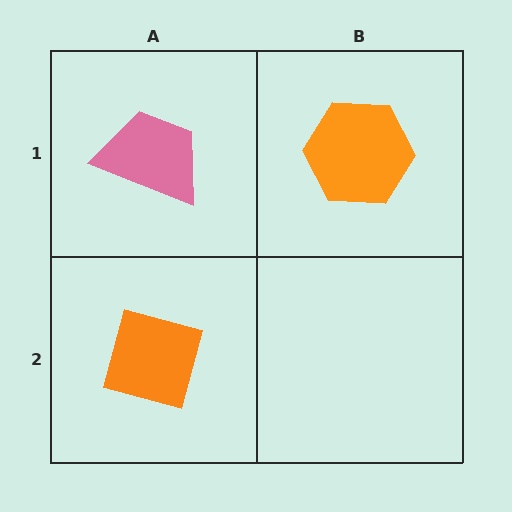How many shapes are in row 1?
2 shapes.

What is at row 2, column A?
An orange diamond.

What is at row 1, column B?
An orange hexagon.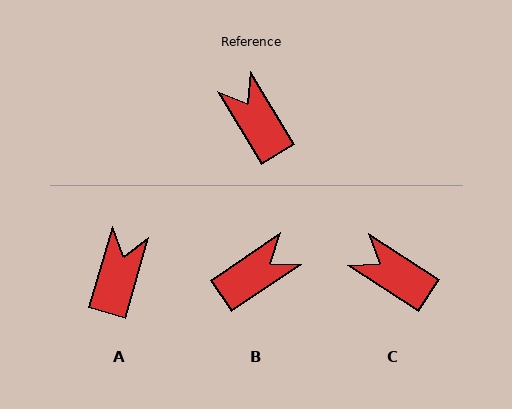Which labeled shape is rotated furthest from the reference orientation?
B, about 87 degrees away.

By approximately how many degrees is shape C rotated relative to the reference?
Approximately 26 degrees counter-clockwise.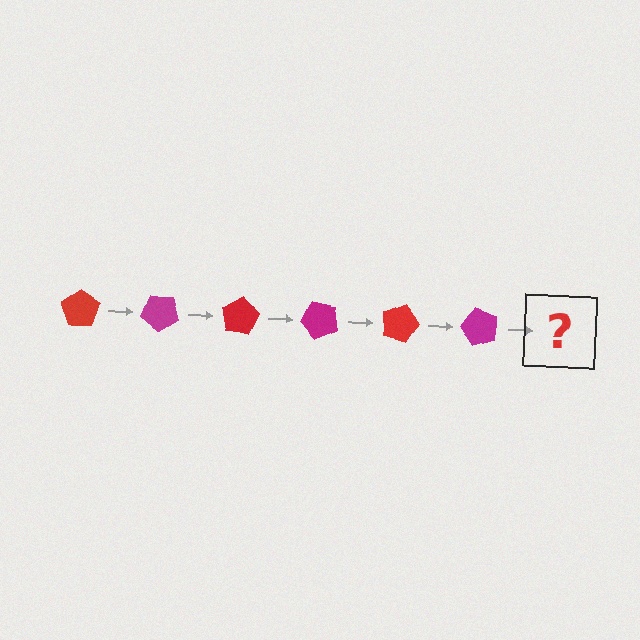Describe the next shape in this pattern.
It should be a red pentagon, rotated 240 degrees from the start.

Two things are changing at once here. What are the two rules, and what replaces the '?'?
The two rules are that it rotates 40 degrees each step and the color cycles through red and magenta. The '?' should be a red pentagon, rotated 240 degrees from the start.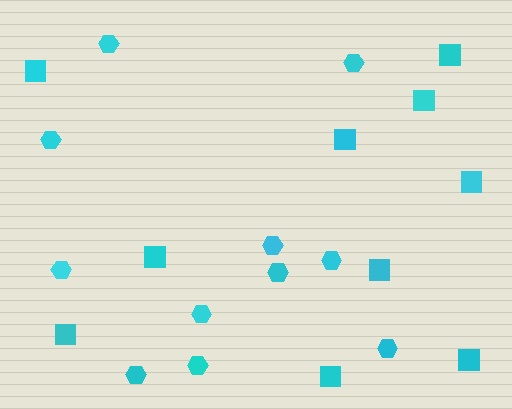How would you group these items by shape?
There are 2 groups: one group of squares (10) and one group of hexagons (11).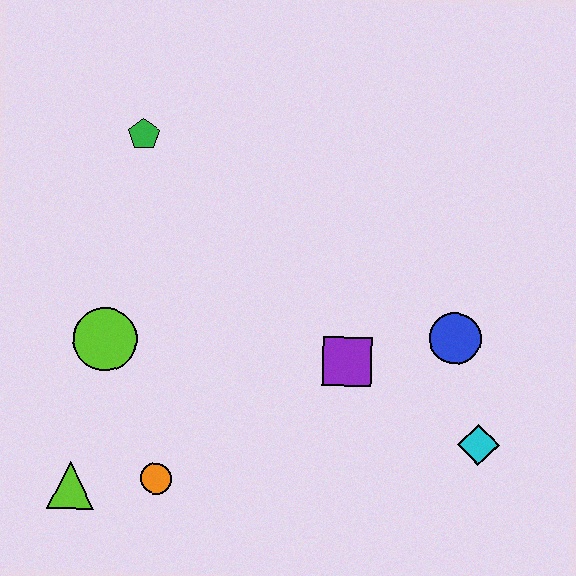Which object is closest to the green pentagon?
The lime circle is closest to the green pentagon.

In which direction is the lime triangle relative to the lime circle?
The lime triangle is below the lime circle.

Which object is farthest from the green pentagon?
The cyan diamond is farthest from the green pentagon.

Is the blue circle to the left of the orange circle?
No